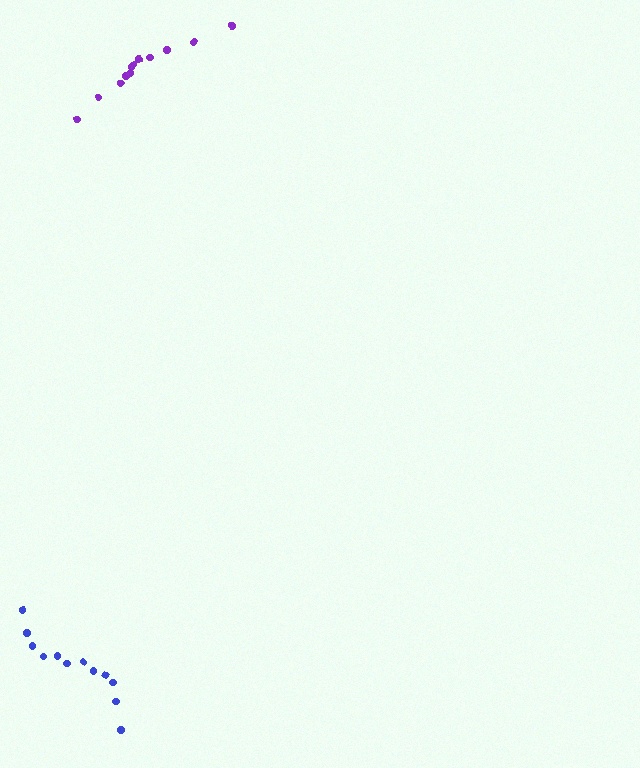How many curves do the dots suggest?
There are 2 distinct paths.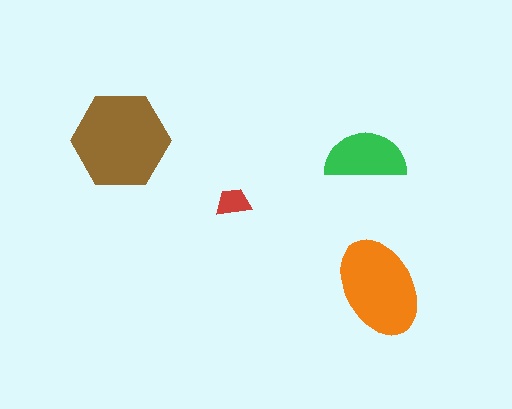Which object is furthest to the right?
The orange ellipse is rightmost.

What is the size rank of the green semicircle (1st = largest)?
3rd.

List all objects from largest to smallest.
The brown hexagon, the orange ellipse, the green semicircle, the red trapezoid.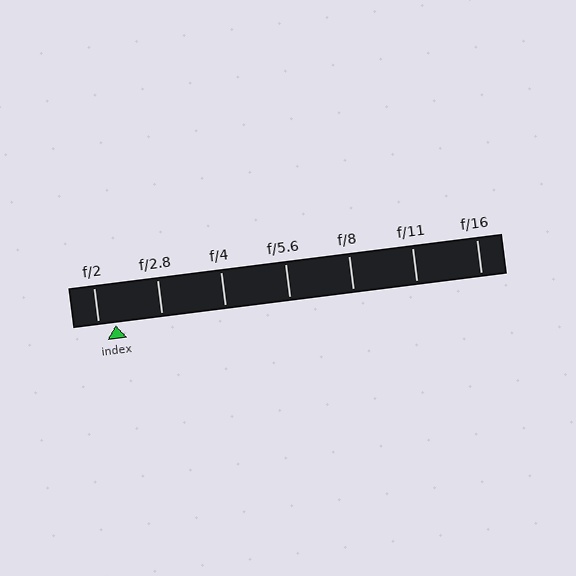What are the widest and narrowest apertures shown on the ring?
The widest aperture shown is f/2 and the narrowest is f/16.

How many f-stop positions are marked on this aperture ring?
There are 7 f-stop positions marked.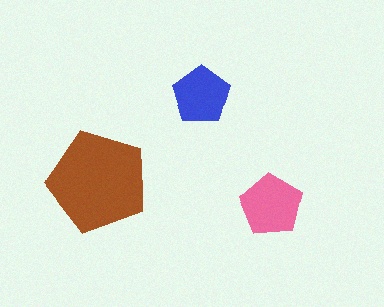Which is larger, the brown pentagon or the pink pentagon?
The brown one.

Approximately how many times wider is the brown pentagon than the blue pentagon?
About 2 times wider.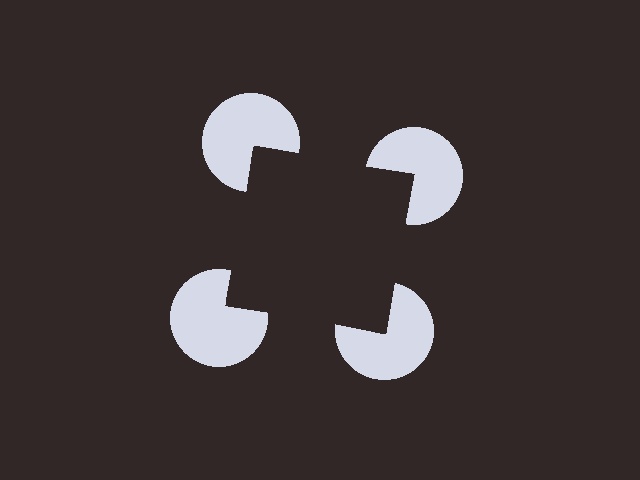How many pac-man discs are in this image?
There are 4 — one at each vertex of the illusory square.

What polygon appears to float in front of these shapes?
An illusory square — its edges are inferred from the aligned wedge cuts in the pac-man discs, not physically drawn.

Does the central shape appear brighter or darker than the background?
It typically appears slightly darker than the background, even though no actual brightness change is drawn.